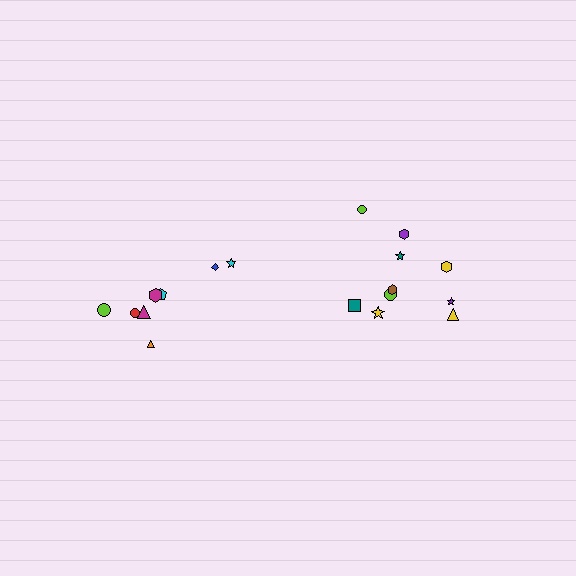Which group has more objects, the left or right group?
The right group.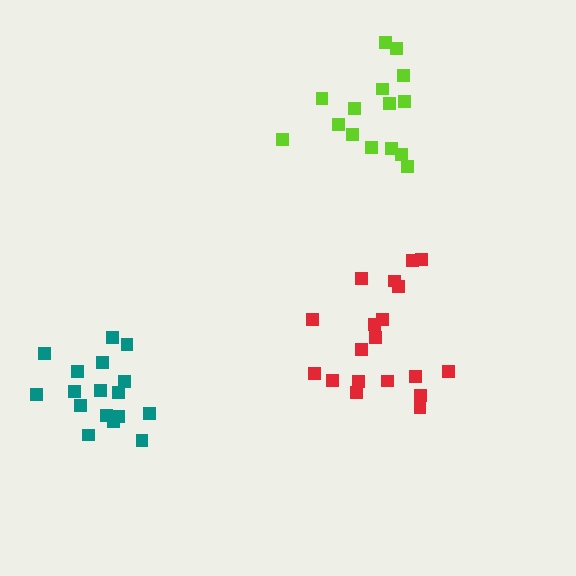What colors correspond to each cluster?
The clusters are colored: lime, teal, red.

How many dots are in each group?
Group 1: 15 dots, Group 2: 17 dots, Group 3: 19 dots (51 total).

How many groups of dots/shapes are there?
There are 3 groups.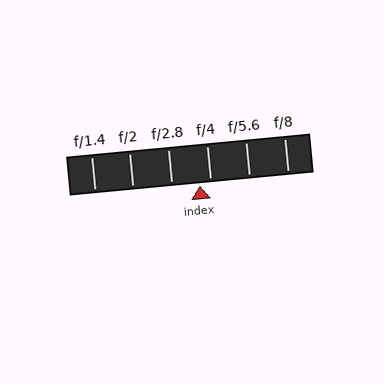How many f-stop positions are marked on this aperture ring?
There are 6 f-stop positions marked.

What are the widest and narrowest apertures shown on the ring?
The widest aperture shown is f/1.4 and the narrowest is f/8.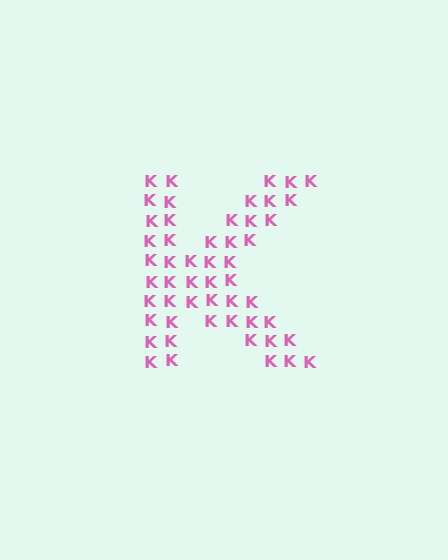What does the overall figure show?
The overall figure shows the letter K.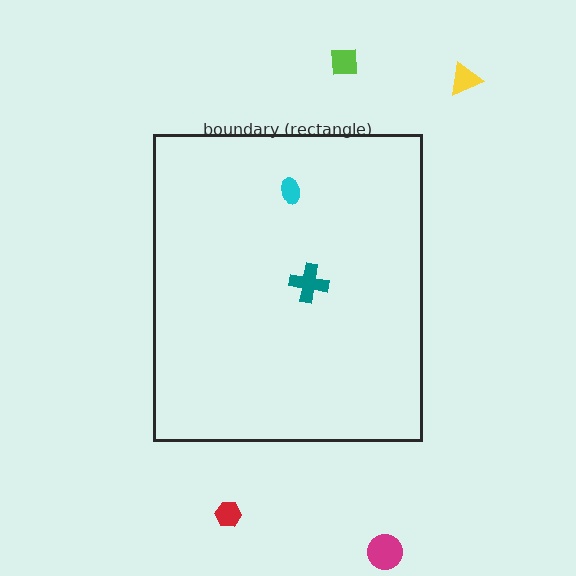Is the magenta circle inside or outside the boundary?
Outside.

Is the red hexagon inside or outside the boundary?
Outside.